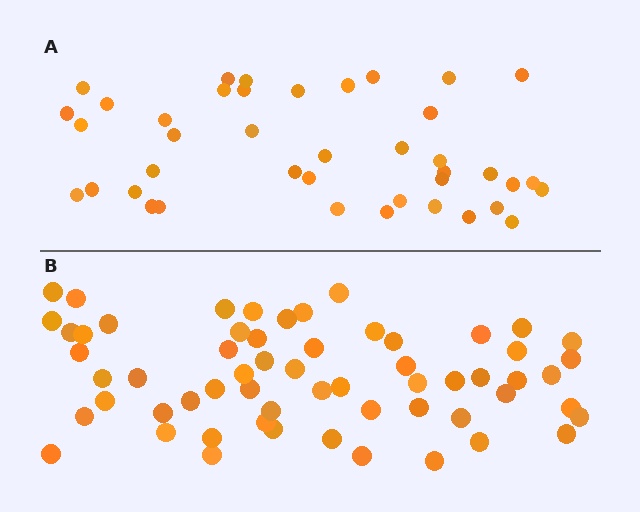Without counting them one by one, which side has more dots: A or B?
Region B (the bottom region) has more dots.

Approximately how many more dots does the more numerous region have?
Region B has approximately 20 more dots than region A.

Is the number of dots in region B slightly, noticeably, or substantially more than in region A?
Region B has substantially more. The ratio is roughly 1.5 to 1.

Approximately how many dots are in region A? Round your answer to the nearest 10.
About 40 dots. (The exact count is 41, which rounds to 40.)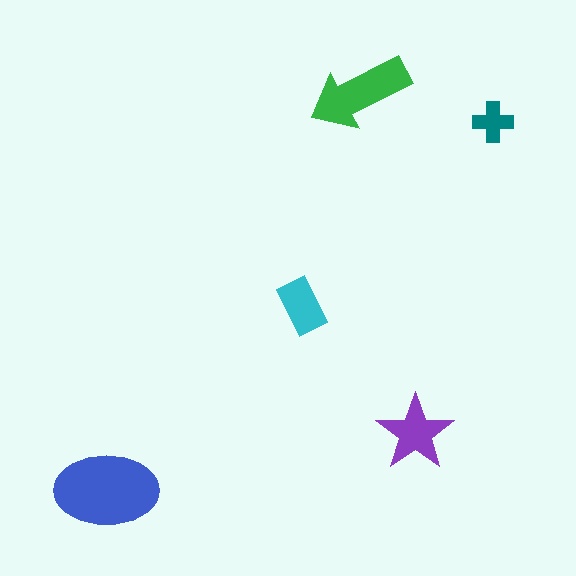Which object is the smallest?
The teal cross.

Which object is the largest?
The blue ellipse.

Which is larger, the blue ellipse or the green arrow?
The blue ellipse.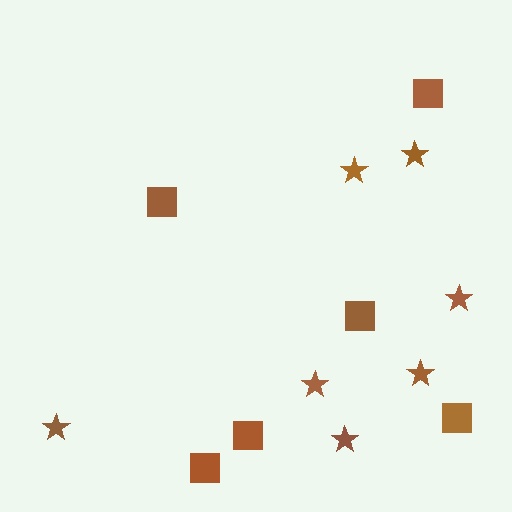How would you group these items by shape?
There are 2 groups: one group of squares (6) and one group of stars (7).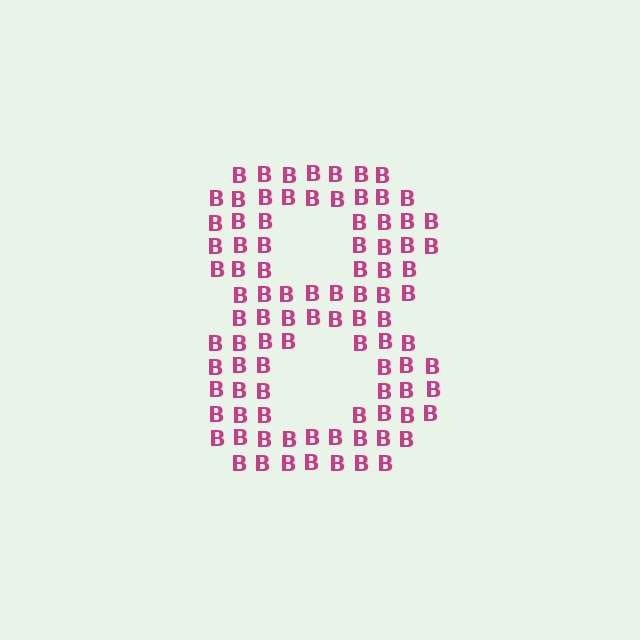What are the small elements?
The small elements are letter B's.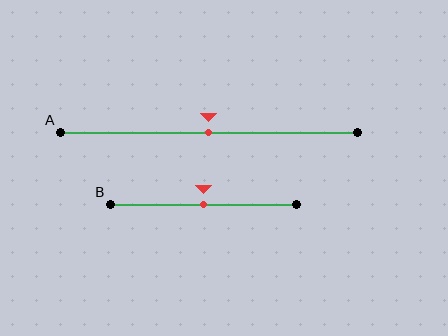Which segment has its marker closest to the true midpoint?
Segment A has its marker closest to the true midpoint.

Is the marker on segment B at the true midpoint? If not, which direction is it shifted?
Yes, the marker on segment B is at the true midpoint.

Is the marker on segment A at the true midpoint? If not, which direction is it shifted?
Yes, the marker on segment A is at the true midpoint.